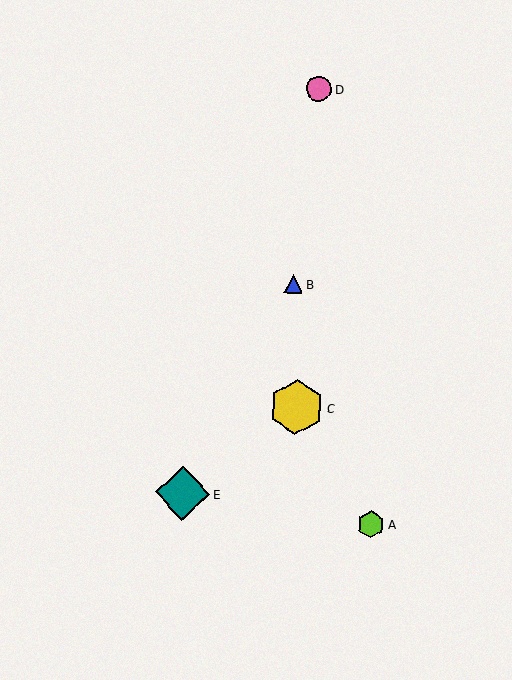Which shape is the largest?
The teal diamond (labeled E) is the largest.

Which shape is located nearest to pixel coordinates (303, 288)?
The blue triangle (labeled B) at (293, 284) is nearest to that location.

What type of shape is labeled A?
Shape A is a lime hexagon.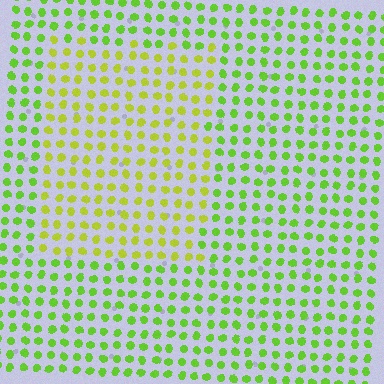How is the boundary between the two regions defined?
The boundary is defined purely by a slight shift in hue (about 30 degrees). Spacing, size, and orientation are identical on both sides.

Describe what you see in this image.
The image is filled with small lime elements in a uniform arrangement. A rectangle-shaped region is visible where the elements are tinted to a slightly different hue, forming a subtle color boundary.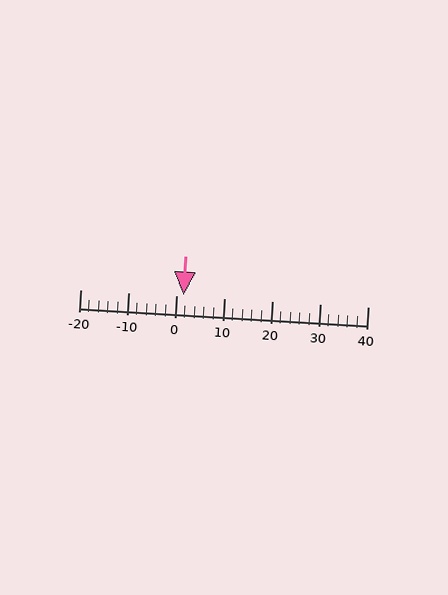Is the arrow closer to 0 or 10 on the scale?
The arrow is closer to 0.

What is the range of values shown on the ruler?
The ruler shows values from -20 to 40.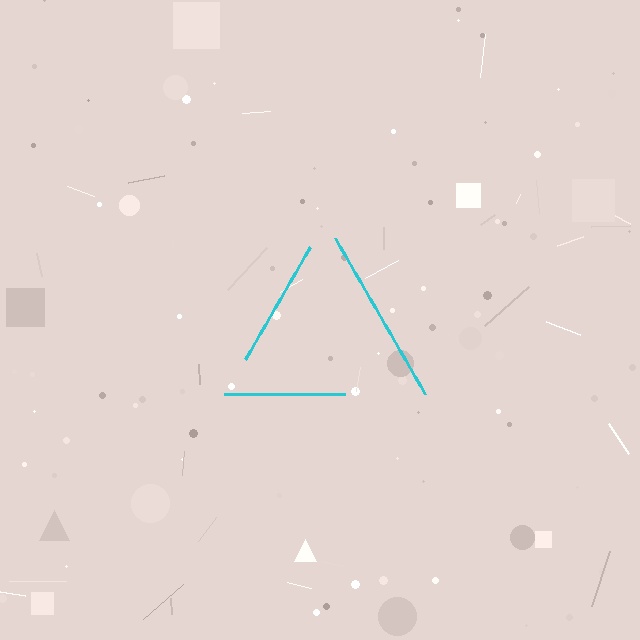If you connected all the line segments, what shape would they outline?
They would outline a triangle.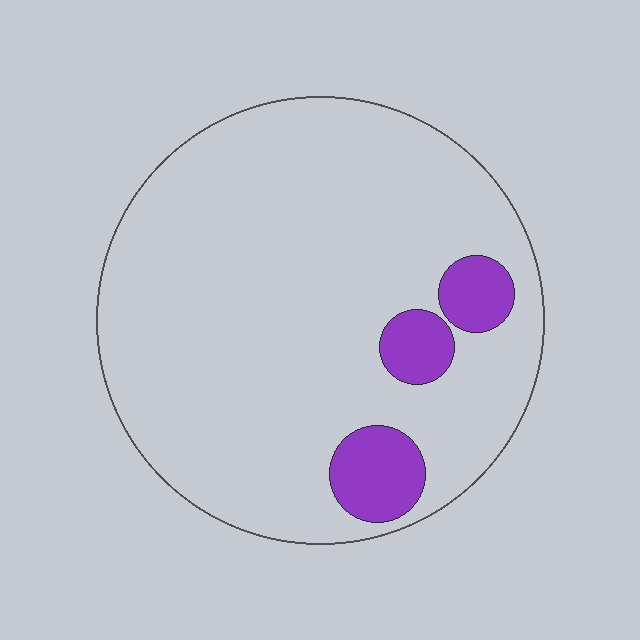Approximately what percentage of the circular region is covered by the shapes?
Approximately 10%.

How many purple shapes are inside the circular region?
3.